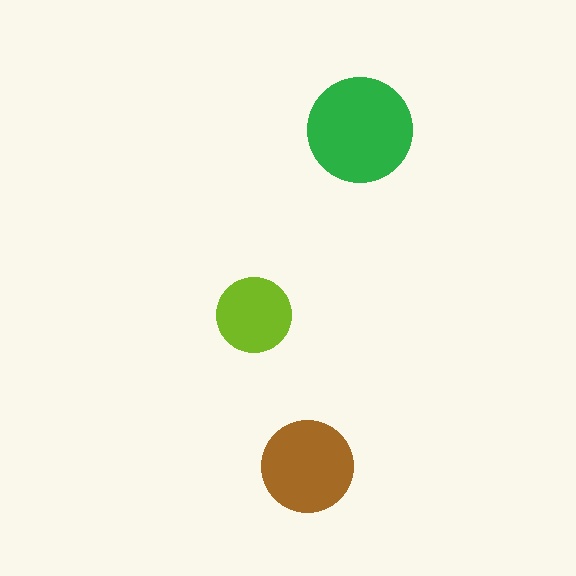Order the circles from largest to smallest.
the green one, the brown one, the lime one.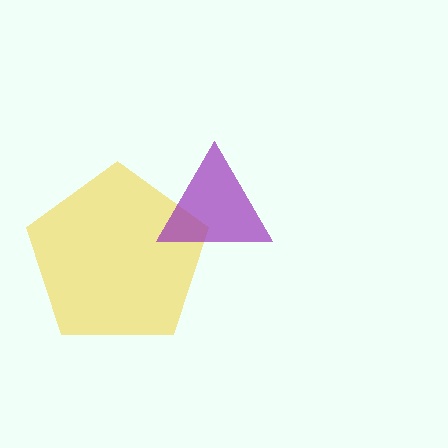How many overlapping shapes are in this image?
There are 2 overlapping shapes in the image.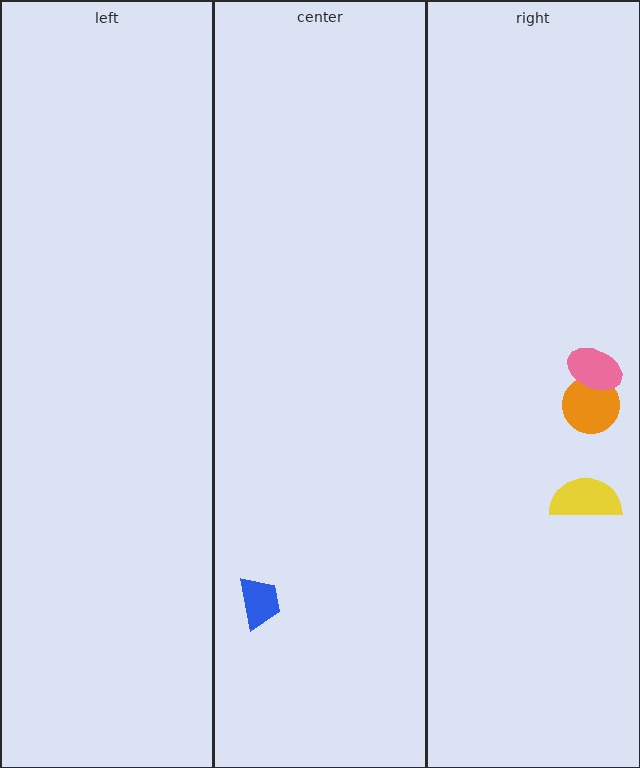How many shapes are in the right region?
3.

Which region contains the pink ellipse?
The right region.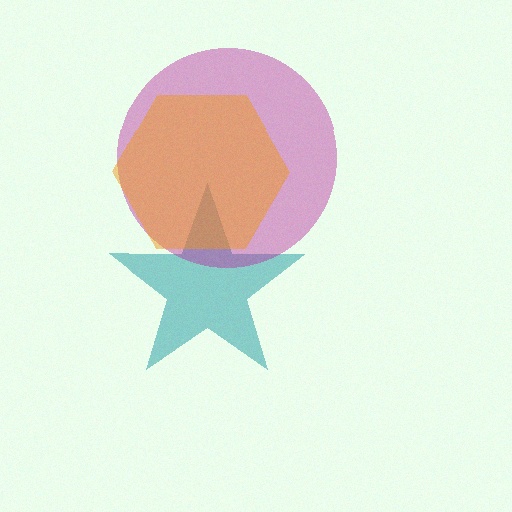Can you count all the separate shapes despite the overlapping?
Yes, there are 3 separate shapes.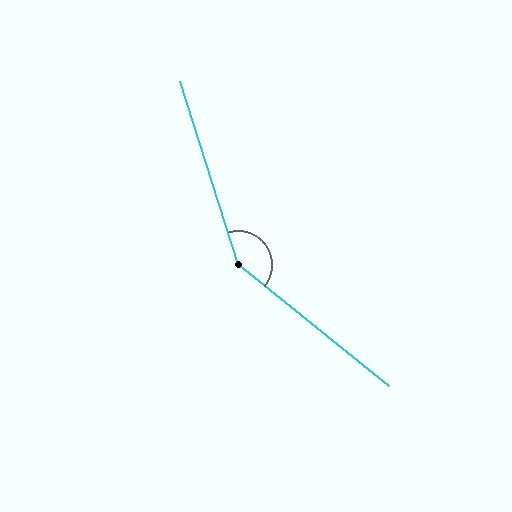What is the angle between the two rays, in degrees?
Approximately 146 degrees.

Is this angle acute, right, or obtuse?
It is obtuse.